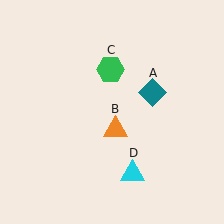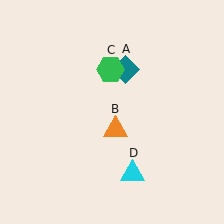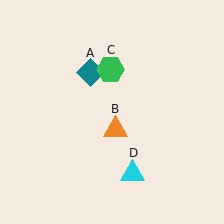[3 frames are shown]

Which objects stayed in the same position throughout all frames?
Orange triangle (object B) and green hexagon (object C) and cyan triangle (object D) remained stationary.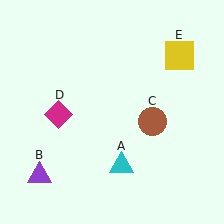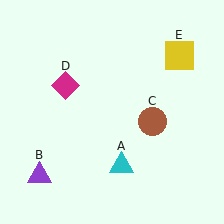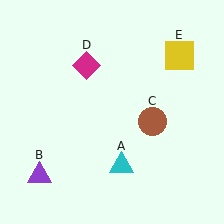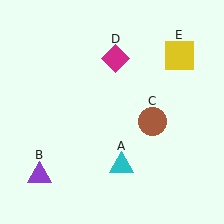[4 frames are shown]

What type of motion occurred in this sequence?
The magenta diamond (object D) rotated clockwise around the center of the scene.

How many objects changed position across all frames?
1 object changed position: magenta diamond (object D).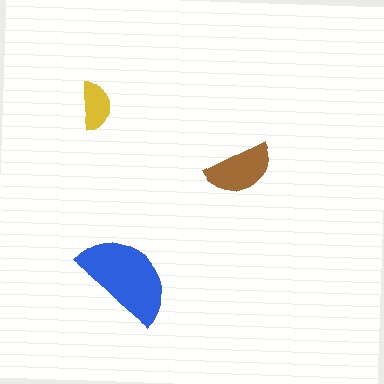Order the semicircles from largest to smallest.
the blue one, the brown one, the yellow one.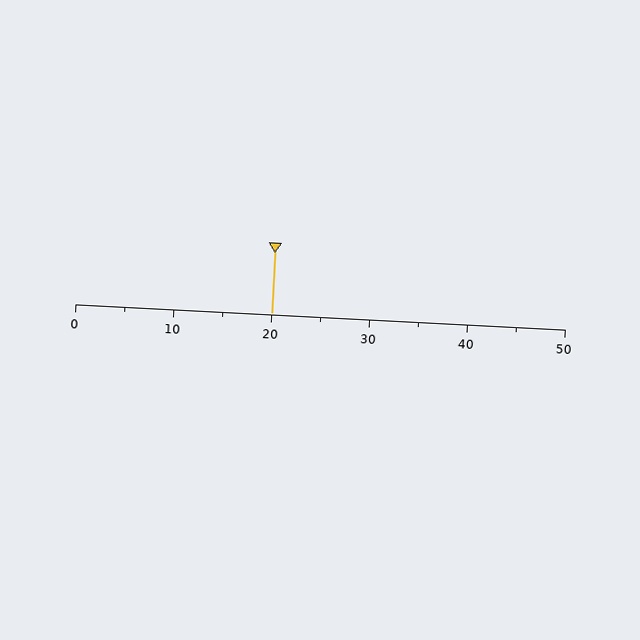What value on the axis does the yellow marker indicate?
The marker indicates approximately 20.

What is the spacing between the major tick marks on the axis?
The major ticks are spaced 10 apart.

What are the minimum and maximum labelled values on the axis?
The axis runs from 0 to 50.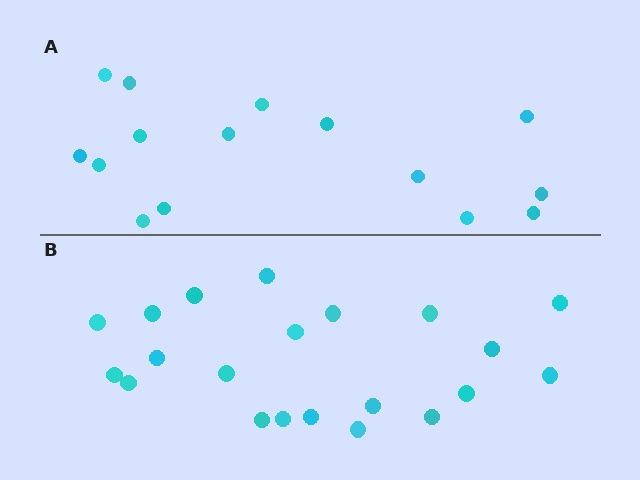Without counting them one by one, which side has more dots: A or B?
Region B (the bottom region) has more dots.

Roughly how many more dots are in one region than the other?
Region B has about 6 more dots than region A.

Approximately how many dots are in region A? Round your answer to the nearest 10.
About 20 dots. (The exact count is 15, which rounds to 20.)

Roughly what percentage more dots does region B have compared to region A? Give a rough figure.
About 40% more.